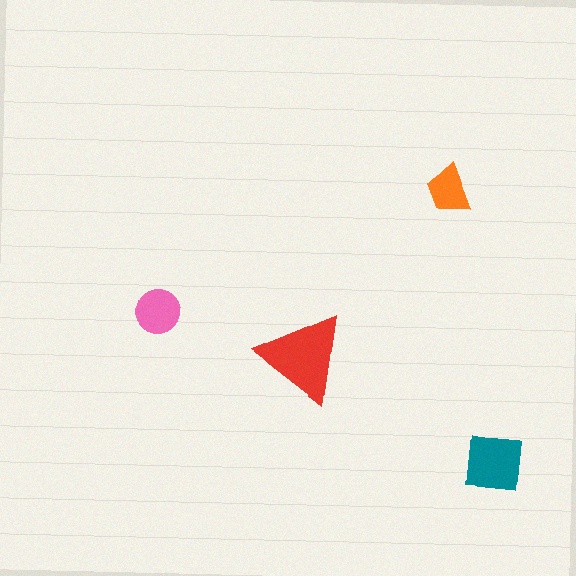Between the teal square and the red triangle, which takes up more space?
The red triangle.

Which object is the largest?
The red triangle.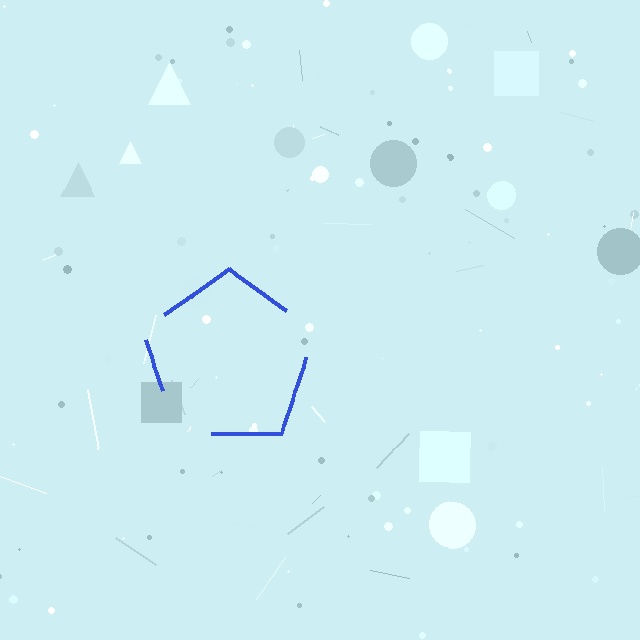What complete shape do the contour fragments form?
The contour fragments form a pentagon.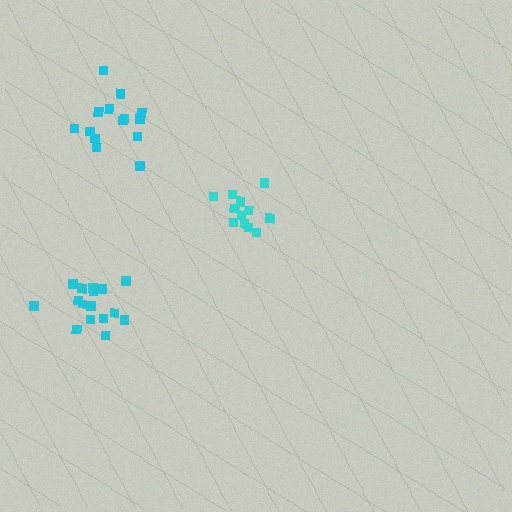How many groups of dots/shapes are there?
There are 3 groups.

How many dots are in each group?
Group 1: 14 dots, Group 2: 17 dots, Group 3: 12 dots (43 total).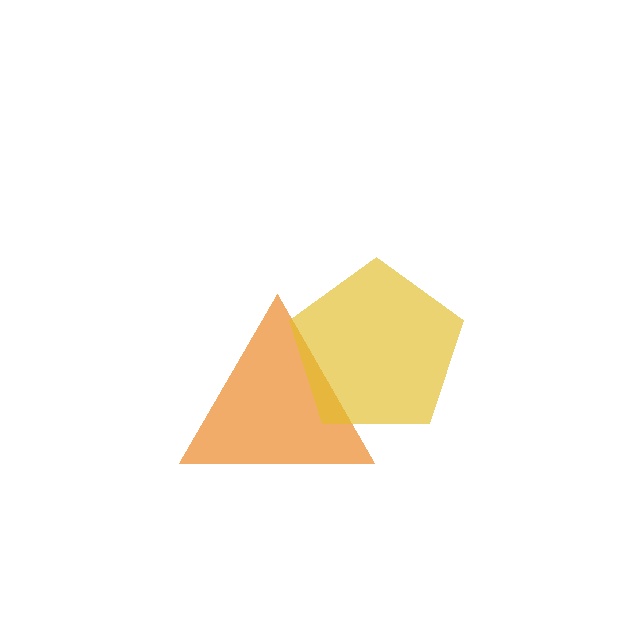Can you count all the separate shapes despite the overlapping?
Yes, there are 2 separate shapes.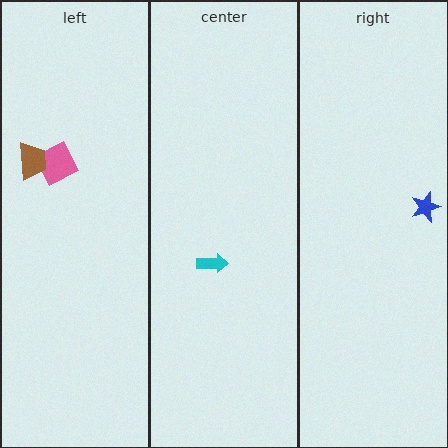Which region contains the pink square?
The left region.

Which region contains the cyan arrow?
The center region.